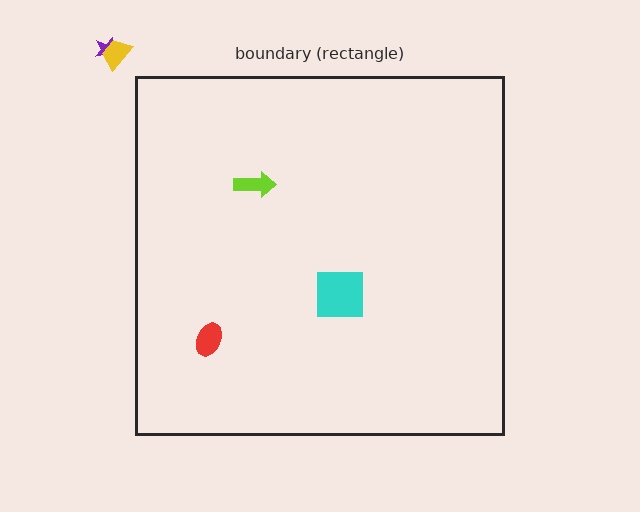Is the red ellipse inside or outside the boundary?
Inside.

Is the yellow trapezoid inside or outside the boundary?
Outside.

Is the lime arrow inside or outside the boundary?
Inside.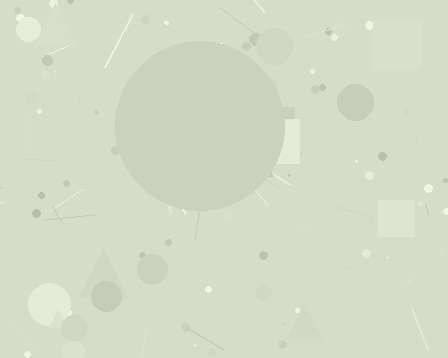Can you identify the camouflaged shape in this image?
The camouflaged shape is a circle.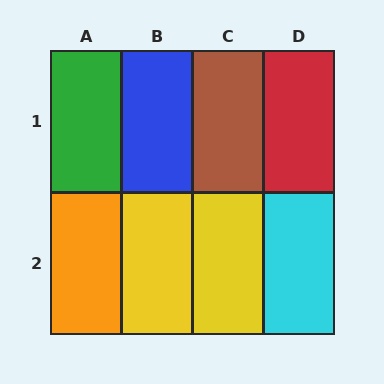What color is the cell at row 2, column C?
Yellow.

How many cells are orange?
1 cell is orange.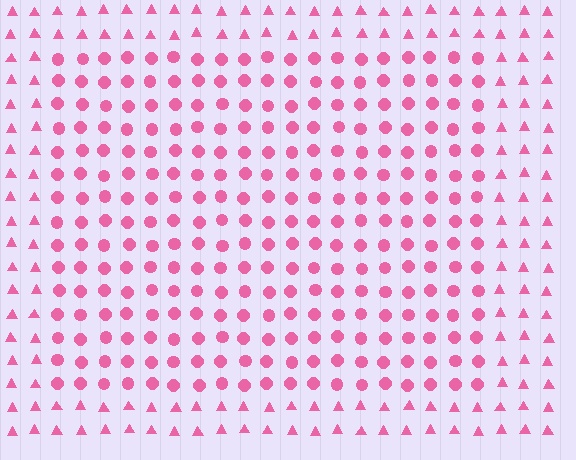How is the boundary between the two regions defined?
The boundary is defined by a change in element shape: circles inside vs. triangles outside. All elements share the same color and spacing.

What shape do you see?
I see a rectangle.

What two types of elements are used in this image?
The image uses circles inside the rectangle region and triangles outside it.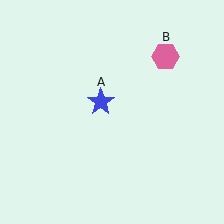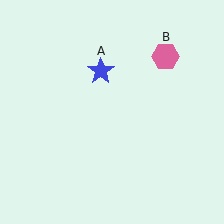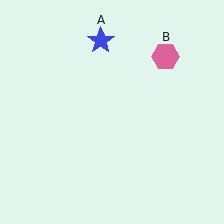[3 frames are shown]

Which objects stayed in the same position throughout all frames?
Pink hexagon (object B) remained stationary.